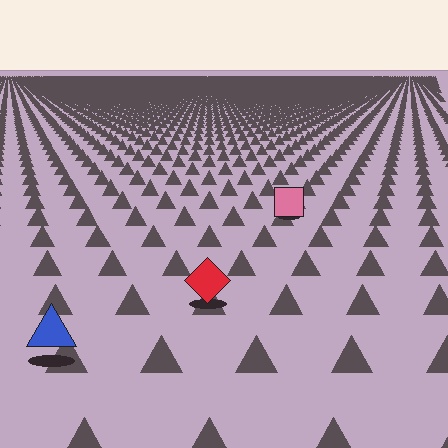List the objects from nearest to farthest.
From nearest to farthest: the blue triangle, the red diamond, the pink square.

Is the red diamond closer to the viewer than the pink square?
Yes. The red diamond is closer — you can tell from the texture gradient: the ground texture is coarser near it.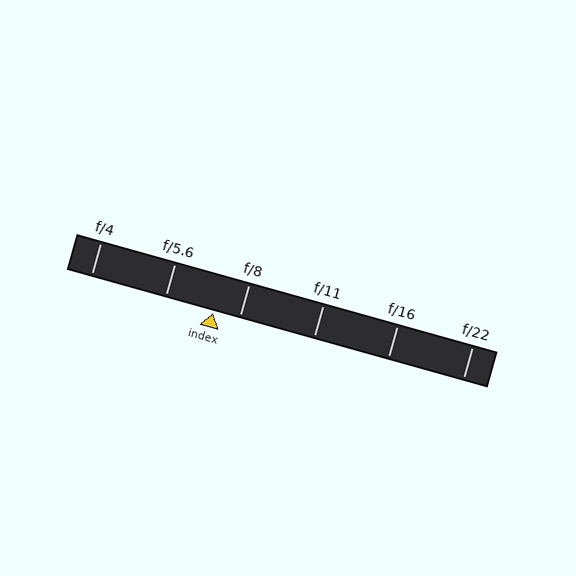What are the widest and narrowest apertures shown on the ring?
The widest aperture shown is f/4 and the narrowest is f/22.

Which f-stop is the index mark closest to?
The index mark is closest to f/8.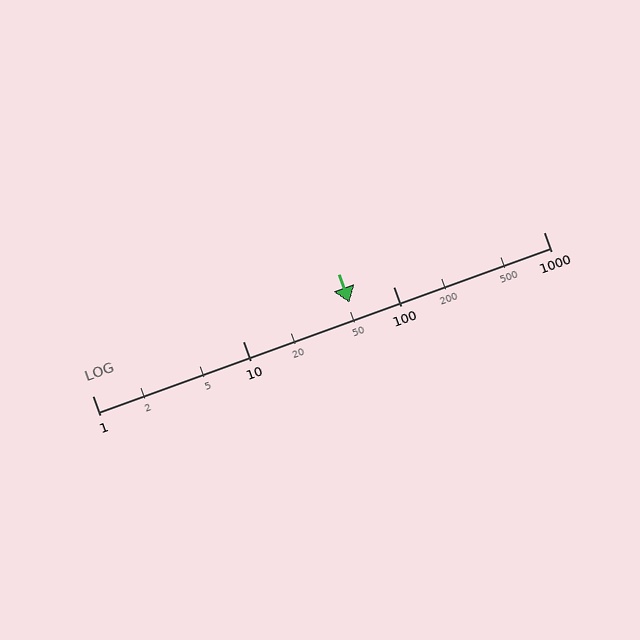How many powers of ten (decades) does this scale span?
The scale spans 3 decades, from 1 to 1000.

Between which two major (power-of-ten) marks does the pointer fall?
The pointer is between 10 and 100.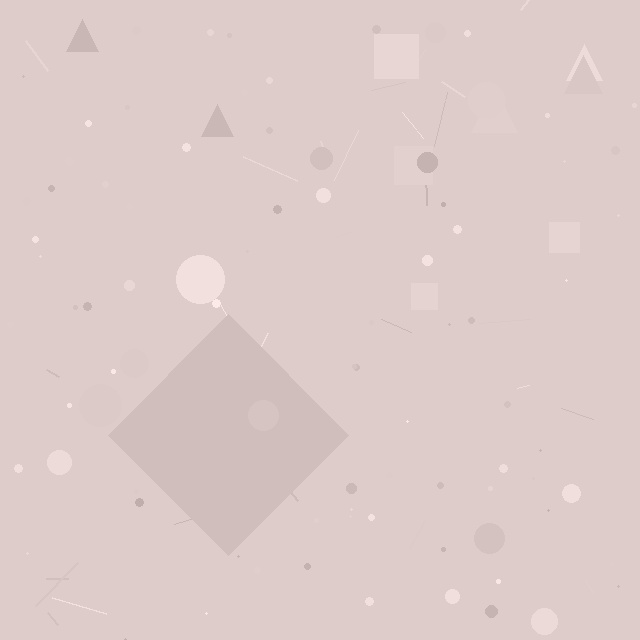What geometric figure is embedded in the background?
A diamond is embedded in the background.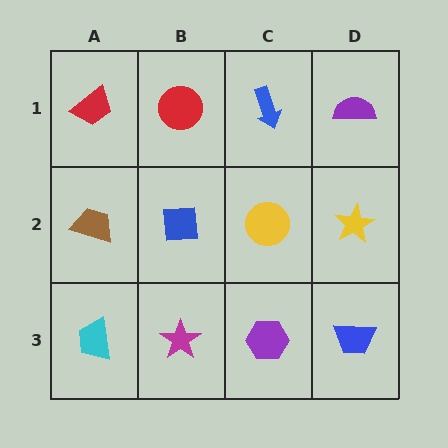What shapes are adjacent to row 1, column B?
A blue square (row 2, column B), a red trapezoid (row 1, column A), a blue arrow (row 1, column C).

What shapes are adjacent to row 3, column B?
A blue square (row 2, column B), a cyan trapezoid (row 3, column A), a purple hexagon (row 3, column C).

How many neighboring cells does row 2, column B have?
4.